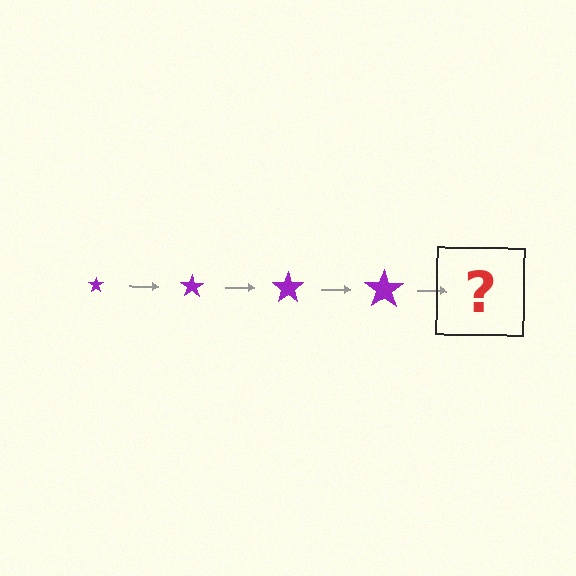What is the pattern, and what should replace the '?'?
The pattern is that the star gets progressively larger each step. The '?' should be a purple star, larger than the previous one.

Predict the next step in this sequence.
The next step is a purple star, larger than the previous one.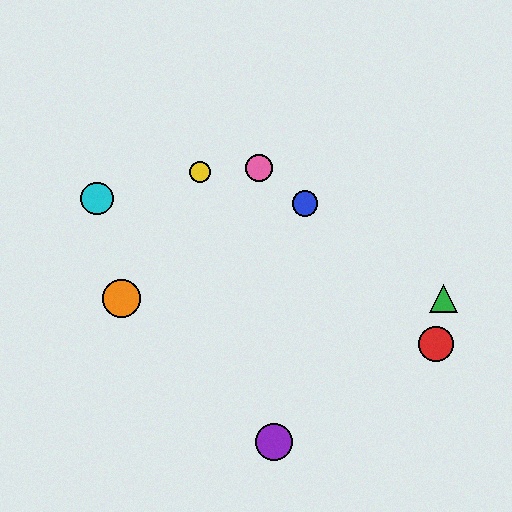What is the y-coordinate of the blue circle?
The blue circle is at y≈204.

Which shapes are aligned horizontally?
The green triangle, the orange circle are aligned horizontally.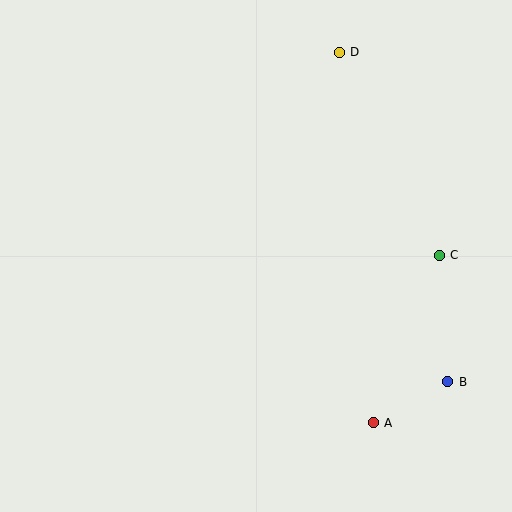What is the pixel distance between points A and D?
The distance between A and D is 372 pixels.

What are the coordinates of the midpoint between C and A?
The midpoint between C and A is at (406, 339).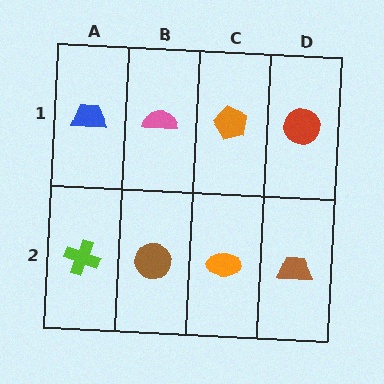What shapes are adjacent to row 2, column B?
A pink semicircle (row 1, column B), a lime cross (row 2, column A), an orange ellipse (row 2, column C).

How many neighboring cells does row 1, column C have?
3.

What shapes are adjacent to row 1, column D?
A brown trapezoid (row 2, column D), an orange pentagon (row 1, column C).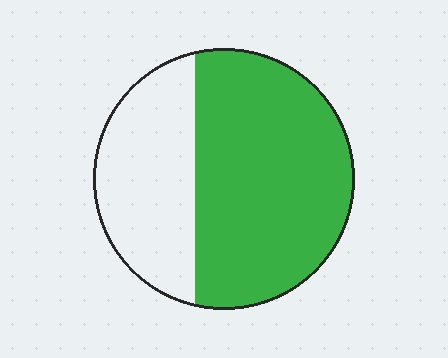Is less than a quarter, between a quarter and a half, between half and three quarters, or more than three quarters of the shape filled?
Between half and three quarters.